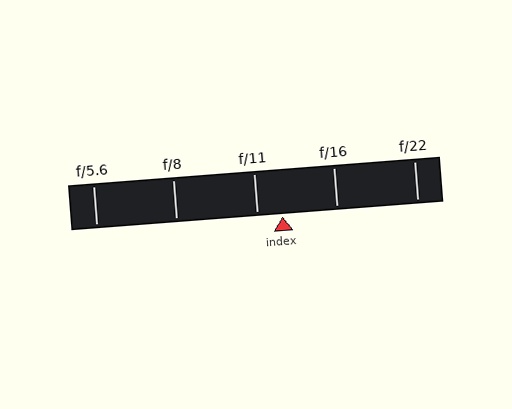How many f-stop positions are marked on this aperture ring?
There are 5 f-stop positions marked.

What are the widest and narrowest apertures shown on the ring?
The widest aperture shown is f/5.6 and the narrowest is f/22.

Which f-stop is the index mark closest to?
The index mark is closest to f/11.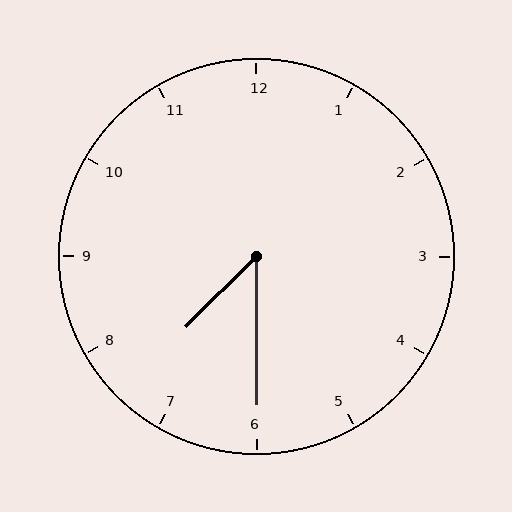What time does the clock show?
7:30.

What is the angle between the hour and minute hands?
Approximately 45 degrees.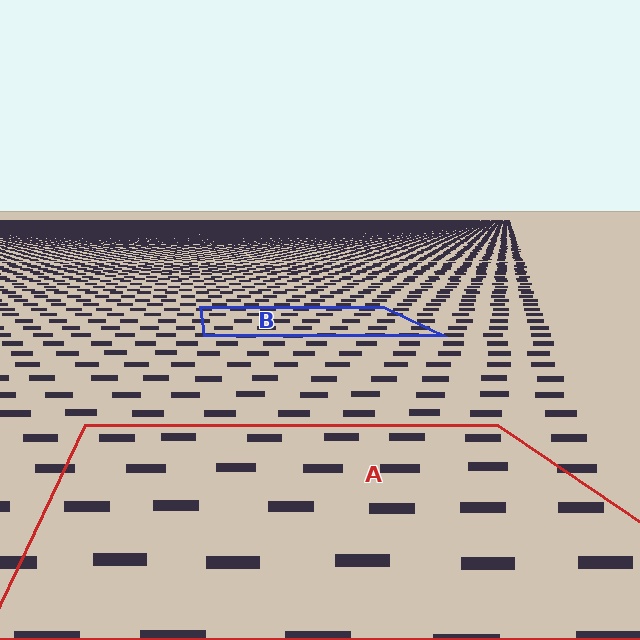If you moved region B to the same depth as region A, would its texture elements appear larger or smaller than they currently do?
They would appear larger. At a closer depth, the same texture elements are projected at a bigger on-screen size.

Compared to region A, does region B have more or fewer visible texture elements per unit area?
Region B has more texture elements per unit area — they are packed more densely because it is farther away.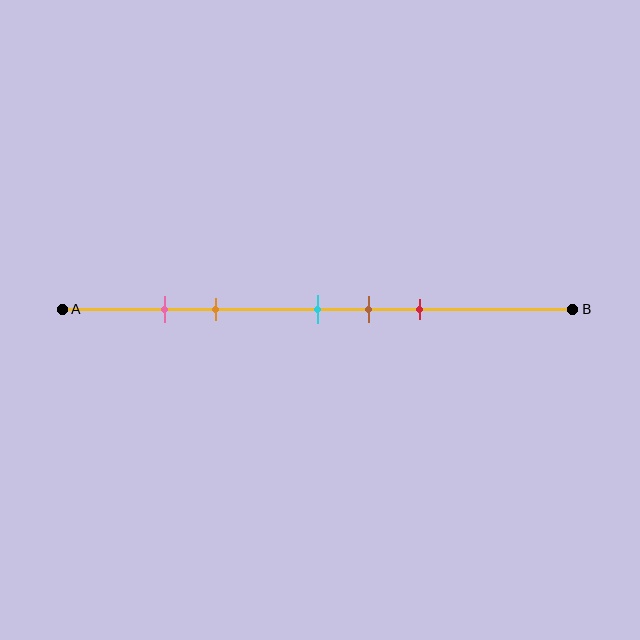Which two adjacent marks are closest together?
The pink and orange marks are the closest adjacent pair.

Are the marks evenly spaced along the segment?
No, the marks are not evenly spaced.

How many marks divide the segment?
There are 5 marks dividing the segment.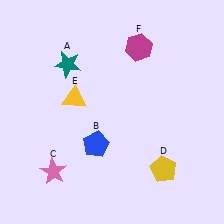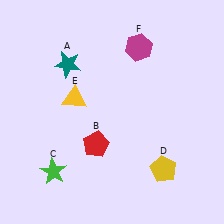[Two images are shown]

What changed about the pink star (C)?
In Image 1, C is pink. In Image 2, it changed to green.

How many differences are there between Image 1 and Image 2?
There are 2 differences between the two images.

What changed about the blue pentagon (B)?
In Image 1, B is blue. In Image 2, it changed to red.